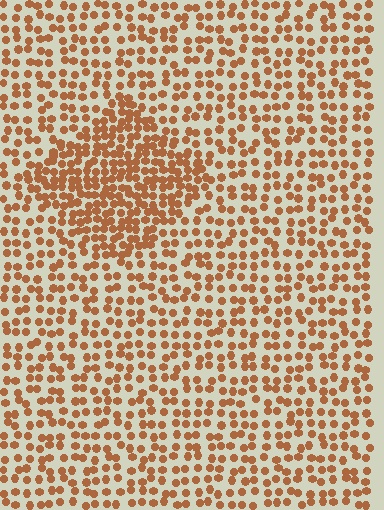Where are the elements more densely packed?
The elements are more densely packed inside the diamond boundary.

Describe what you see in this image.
The image contains small brown elements arranged at two different densities. A diamond-shaped region is visible where the elements are more densely packed than the surrounding area.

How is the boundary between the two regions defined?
The boundary is defined by a change in element density (approximately 1.8x ratio). All elements are the same color, size, and shape.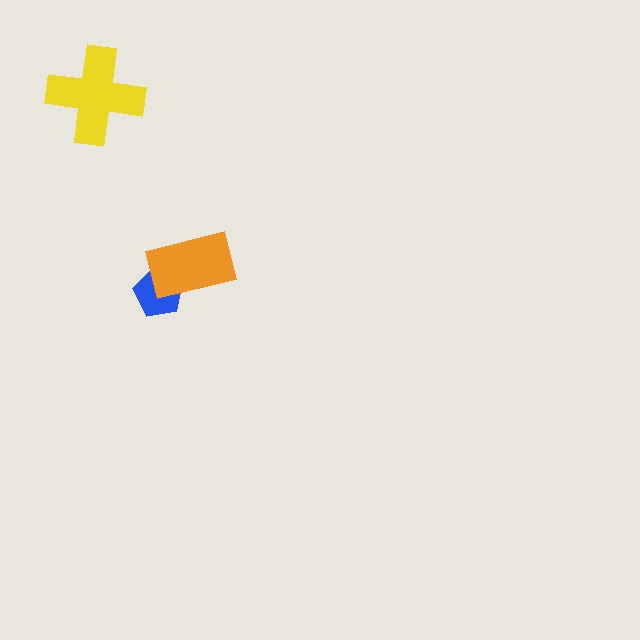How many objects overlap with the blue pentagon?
1 object overlaps with the blue pentagon.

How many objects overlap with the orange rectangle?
1 object overlaps with the orange rectangle.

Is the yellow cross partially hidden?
No, no other shape covers it.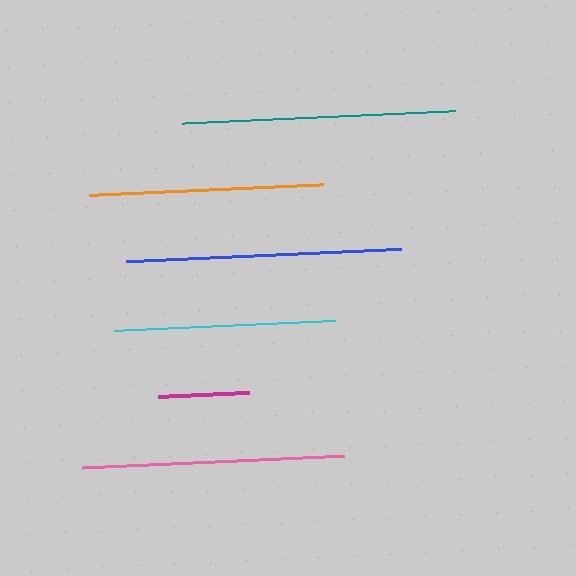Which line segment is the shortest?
The magenta line is the shortest at approximately 91 pixels.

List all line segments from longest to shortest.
From longest to shortest: blue, teal, pink, orange, cyan, magenta.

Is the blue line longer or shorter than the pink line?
The blue line is longer than the pink line.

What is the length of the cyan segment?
The cyan segment is approximately 221 pixels long.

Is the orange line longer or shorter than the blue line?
The blue line is longer than the orange line.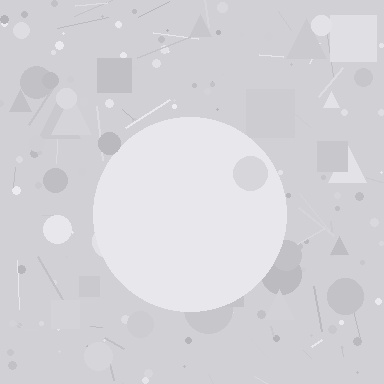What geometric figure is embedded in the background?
A circle is embedded in the background.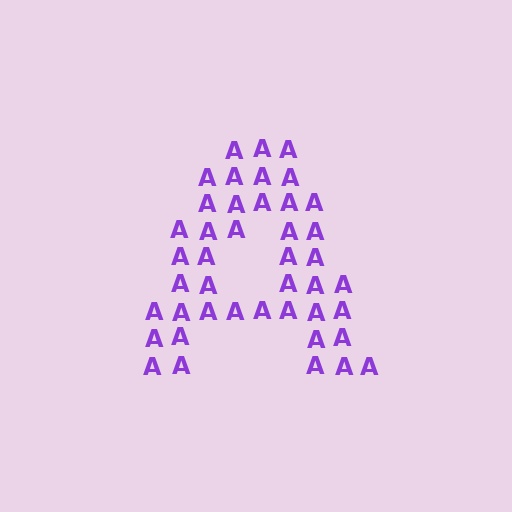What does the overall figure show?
The overall figure shows the letter A.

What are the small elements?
The small elements are letter A's.